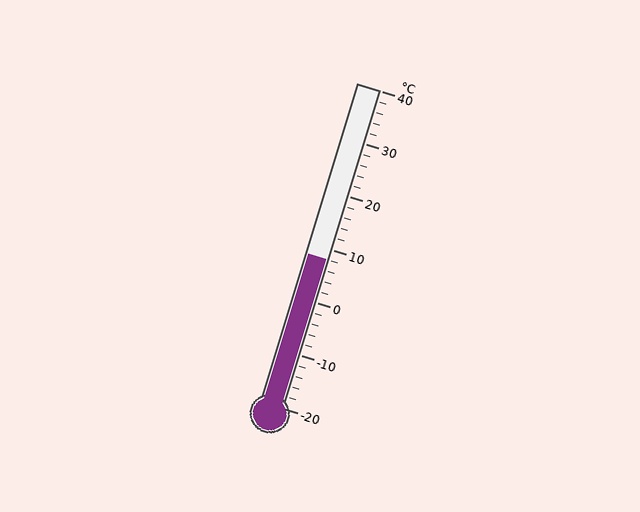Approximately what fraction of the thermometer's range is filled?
The thermometer is filled to approximately 45% of its range.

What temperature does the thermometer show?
The thermometer shows approximately 8°C.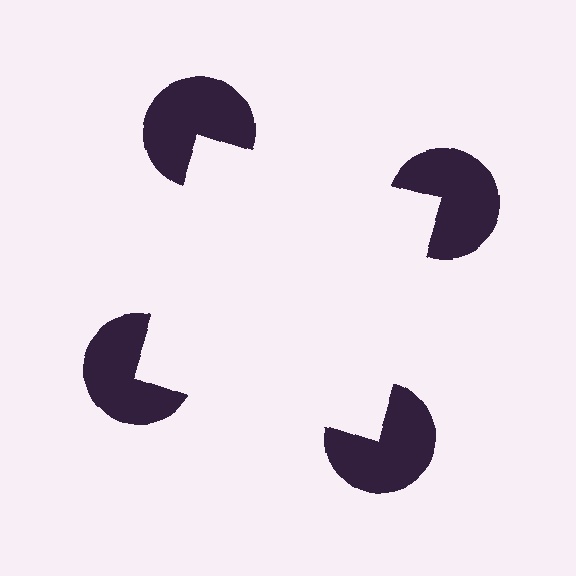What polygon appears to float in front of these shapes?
An illusory square — its edges are inferred from the aligned wedge cuts in the pac-man discs, not physically drawn.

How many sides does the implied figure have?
4 sides.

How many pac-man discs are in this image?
There are 4 — one at each vertex of the illusory square.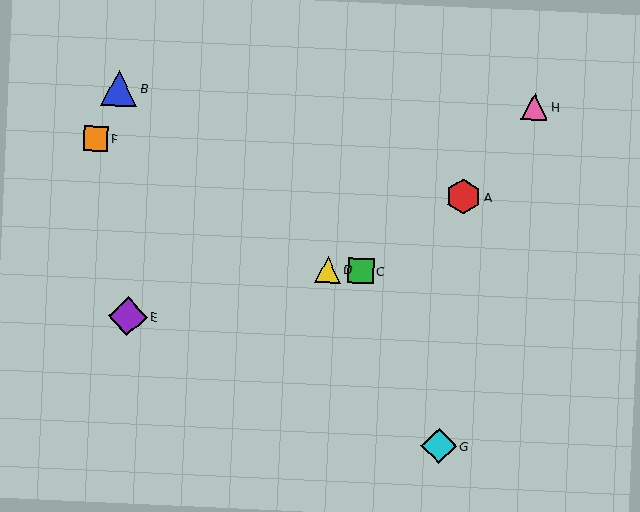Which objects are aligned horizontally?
Objects C, D are aligned horizontally.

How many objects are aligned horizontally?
2 objects (C, D) are aligned horizontally.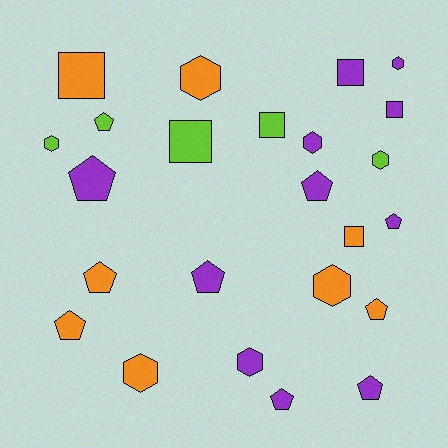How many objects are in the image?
There are 24 objects.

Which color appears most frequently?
Purple, with 11 objects.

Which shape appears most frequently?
Pentagon, with 10 objects.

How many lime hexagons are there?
There are 2 lime hexagons.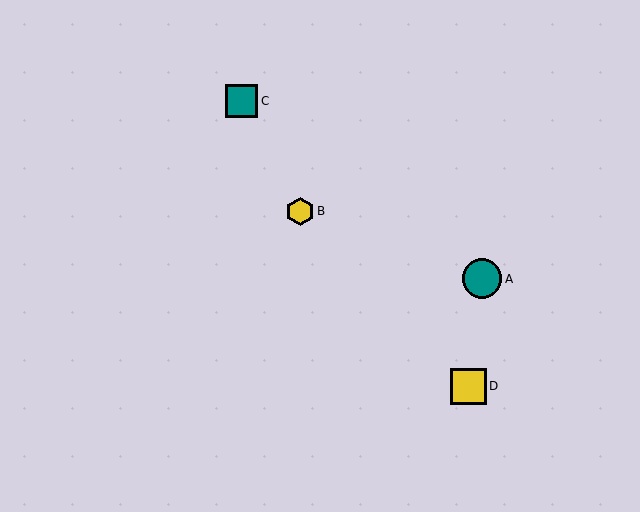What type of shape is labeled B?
Shape B is a yellow hexagon.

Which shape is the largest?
The teal circle (labeled A) is the largest.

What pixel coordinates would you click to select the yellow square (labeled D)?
Click at (468, 386) to select the yellow square D.